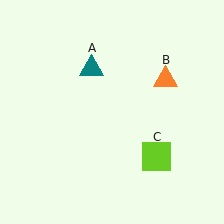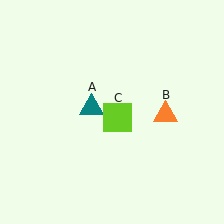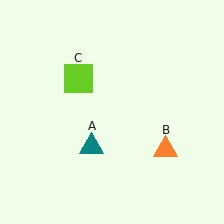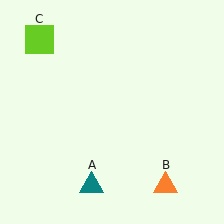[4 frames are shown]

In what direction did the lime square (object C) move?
The lime square (object C) moved up and to the left.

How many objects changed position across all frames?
3 objects changed position: teal triangle (object A), orange triangle (object B), lime square (object C).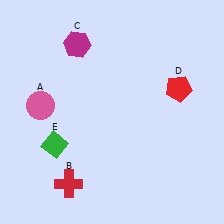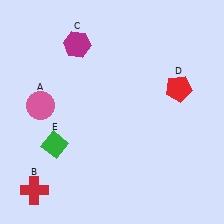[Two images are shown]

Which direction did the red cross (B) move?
The red cross (B) moved left.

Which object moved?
The red cross (B) moved left.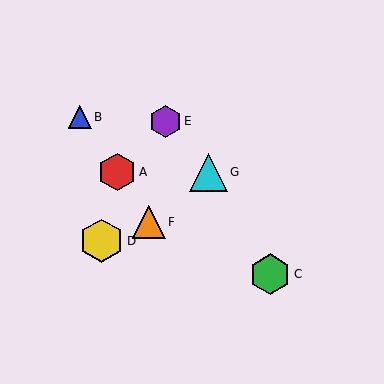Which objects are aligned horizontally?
Objects A, G are aligned horizontally.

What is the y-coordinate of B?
Object B is at y≈117.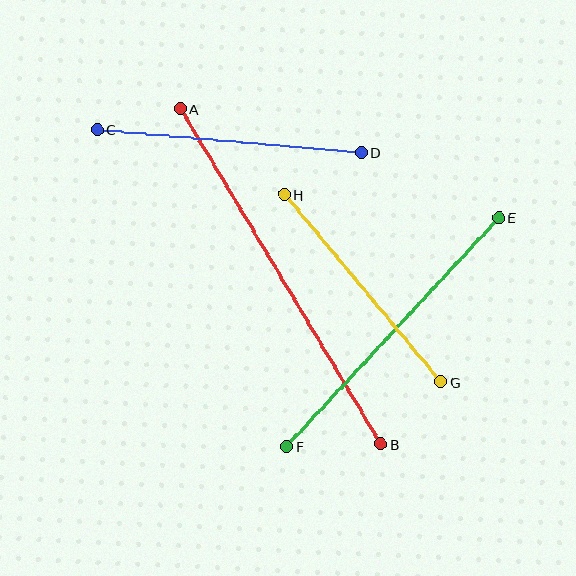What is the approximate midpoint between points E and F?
The midpoint is at approximately (393, 332) pixels.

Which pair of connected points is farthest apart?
Points A and B are farthest apart.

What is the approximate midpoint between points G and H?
The midpoint is at approximately (363, 288) pixels.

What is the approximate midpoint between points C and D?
The midpoint is at approximately (229, 141) pixels.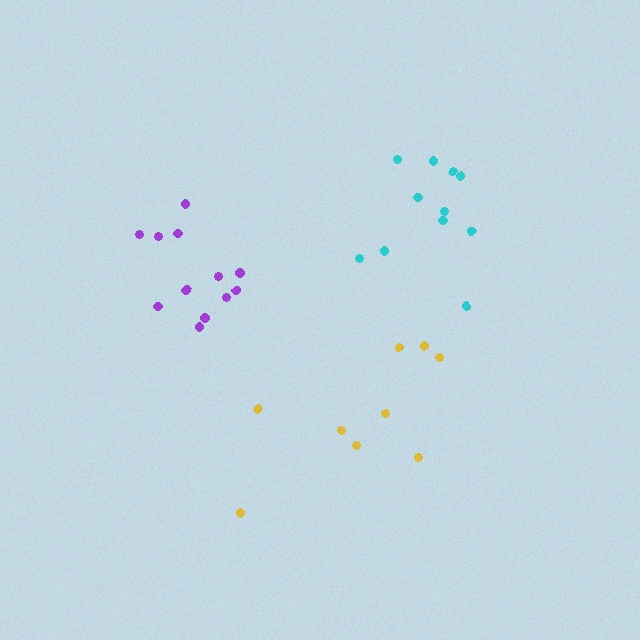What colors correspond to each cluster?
The clusters are colored: yellow, cyan, purple.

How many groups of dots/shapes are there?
There are 3 groups.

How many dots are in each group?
Group 1: 9 dots, Group 2: 11 dots, Group 3: 12 dots (32 total).